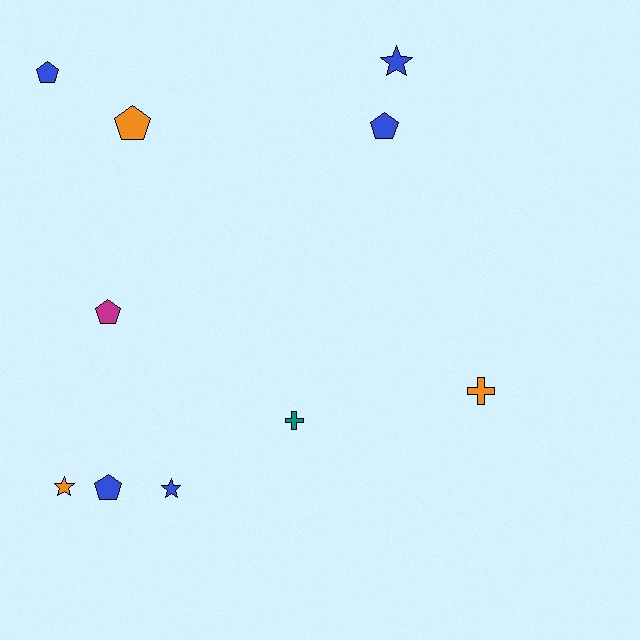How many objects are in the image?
There are 10 objects.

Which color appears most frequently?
Blue, with 5 objects.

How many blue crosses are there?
There are no blue crosses.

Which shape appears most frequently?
Pentagon, with 5 objects.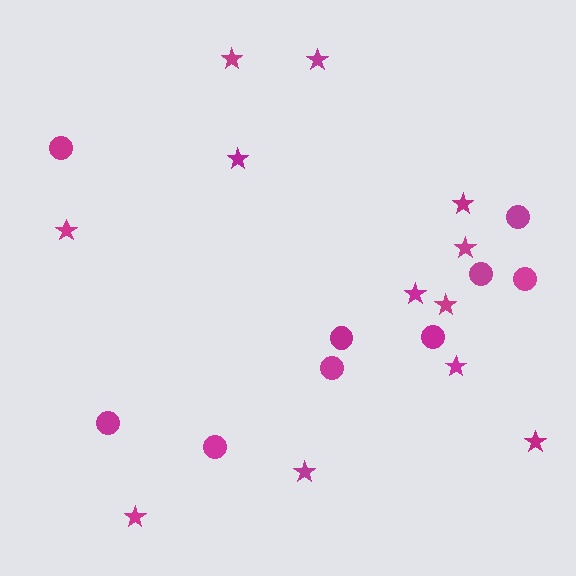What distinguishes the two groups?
There are 2 groups: one group of circles (9) and one group of stars (12).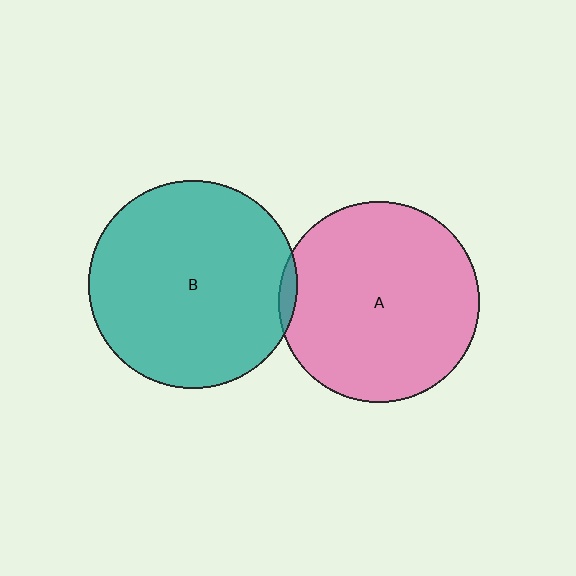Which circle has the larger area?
Circle B (teal).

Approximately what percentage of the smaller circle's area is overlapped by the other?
Approximately 5%.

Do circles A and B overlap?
Yes.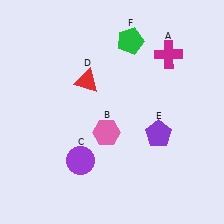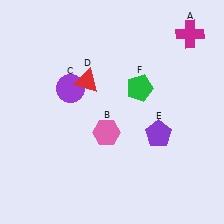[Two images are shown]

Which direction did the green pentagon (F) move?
The green pentagon (F) moved down.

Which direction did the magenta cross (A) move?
The magenta cross (A) moved right.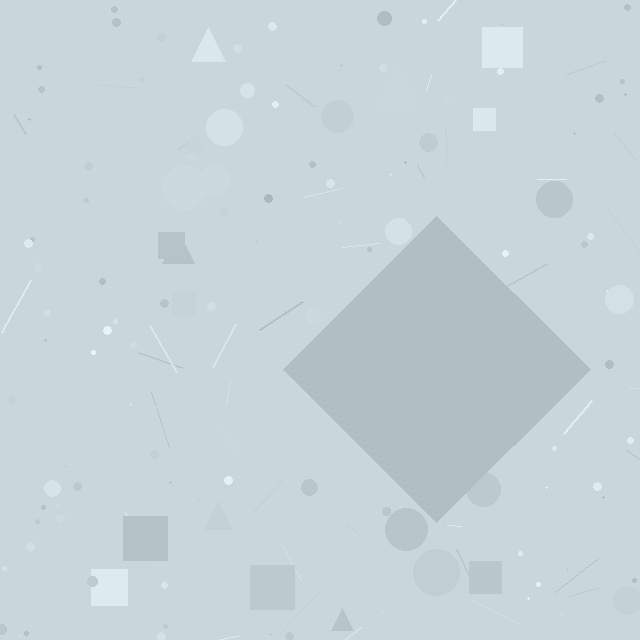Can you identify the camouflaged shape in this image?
The camouflaged shape is a diamond.